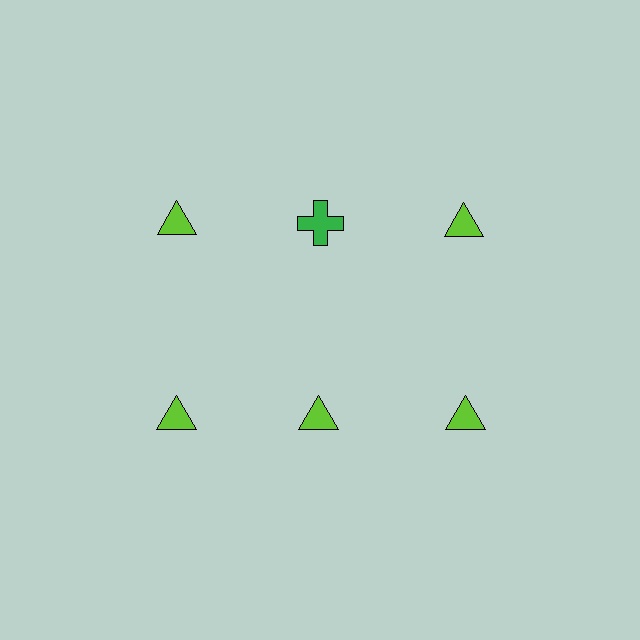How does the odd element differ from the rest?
It differs in both color (green instead of lime) and shape (cross instead of triangle).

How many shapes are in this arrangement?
There are 6 shapes arranged in a grid pattern.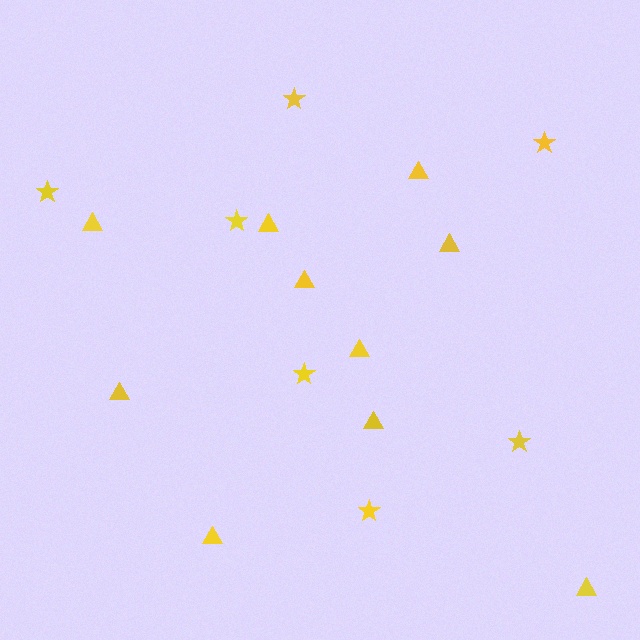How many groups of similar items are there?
There are 2 groups: one group of stars (7) and one group of triangles (10).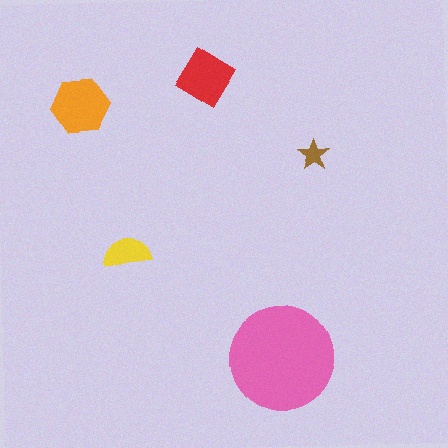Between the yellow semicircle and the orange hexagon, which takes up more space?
The orange hexagon.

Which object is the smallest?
The brown star.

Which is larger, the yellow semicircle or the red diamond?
The red diamond.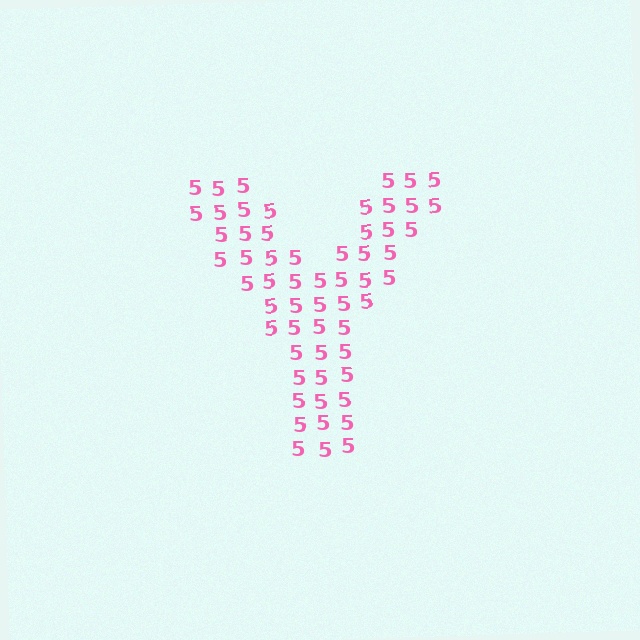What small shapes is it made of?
It is made of small digit 5's.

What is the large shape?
The large shape is the letter Y.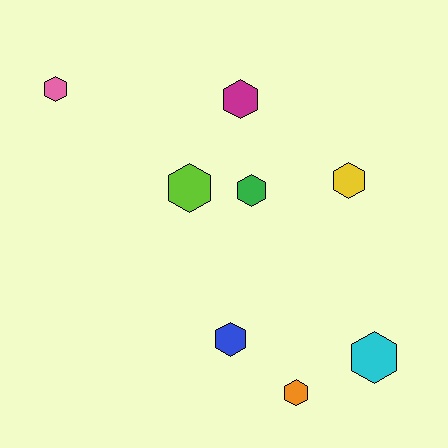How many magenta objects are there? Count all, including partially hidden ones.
There is 1 magenta object.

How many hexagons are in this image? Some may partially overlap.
There are 8 hexagons.